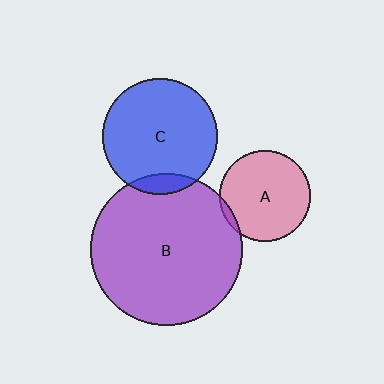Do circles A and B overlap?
Yes.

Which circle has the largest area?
Circle B (purple).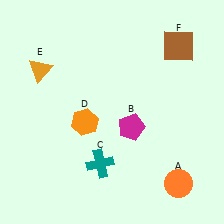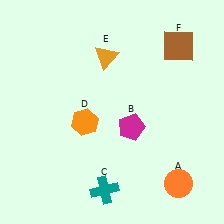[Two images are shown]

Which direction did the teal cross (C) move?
The teal cross (C) moved down.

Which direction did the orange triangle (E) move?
The orange triangle (E) moved right.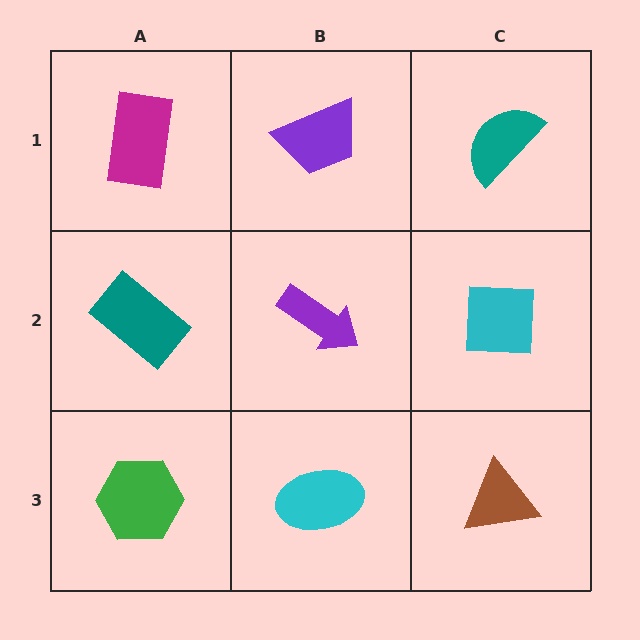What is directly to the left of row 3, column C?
A cyan ellipse.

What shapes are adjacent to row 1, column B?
A purple arrow (row 2, column B), a magenta rectangle (row 1, column A), a teal semicircle (row 1, column C).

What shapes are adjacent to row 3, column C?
A cyan square (row 2, column C), a cyan ellipse (row 3, column B).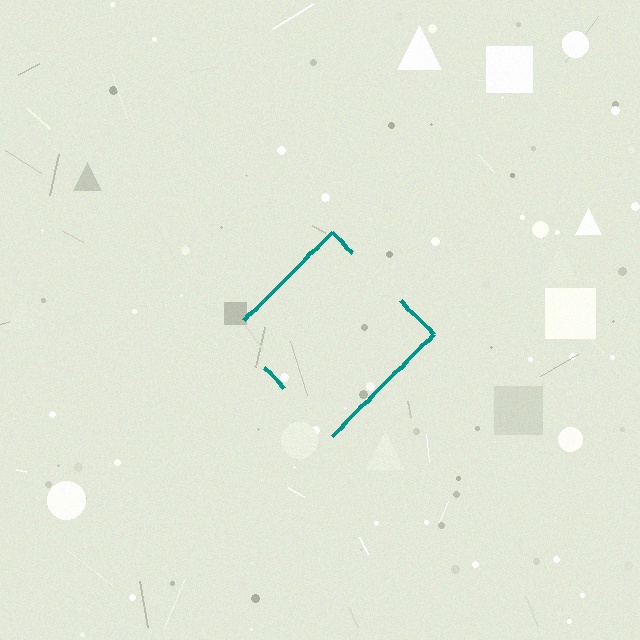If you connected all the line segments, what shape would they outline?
They would outline a diamond.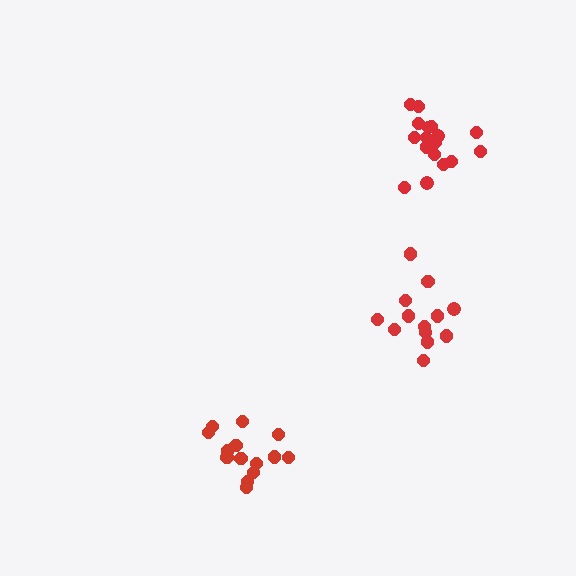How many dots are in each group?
Group 1: 14 dots, Group 2: 17 dots, Group 3: 13 dots (44 total).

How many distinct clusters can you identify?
There are 3 distinct clusters.